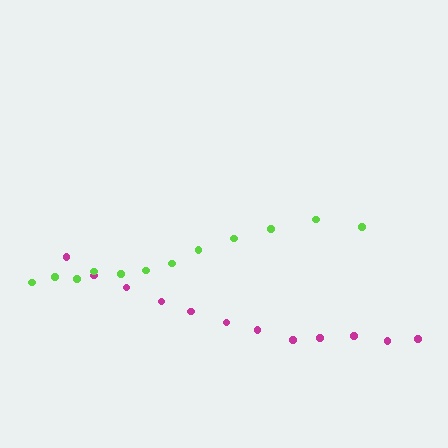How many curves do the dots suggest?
There are 2 distinct paths.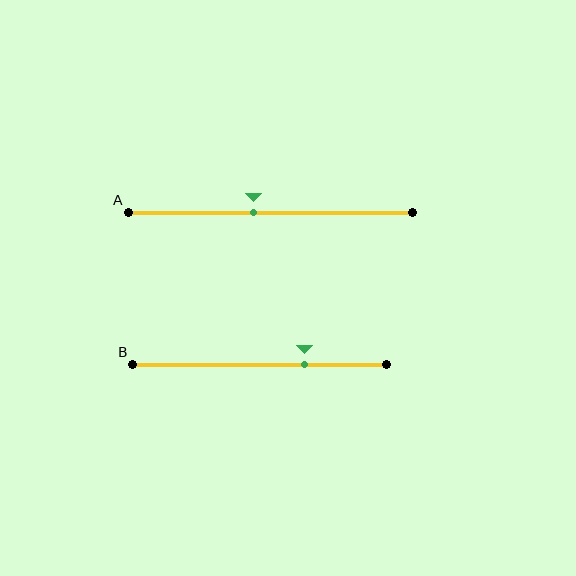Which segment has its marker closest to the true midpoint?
Segment A has its marker closest to the true midpoint.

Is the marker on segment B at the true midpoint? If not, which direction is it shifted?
No, the marker on segment B is shifted to the right by about 18% of the segment length.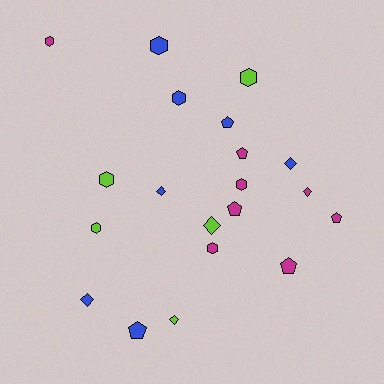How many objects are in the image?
There are 20 objects.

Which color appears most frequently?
Magenta, with 8 objects.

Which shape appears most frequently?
Hexagon, with 8 objects.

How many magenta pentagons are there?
There are 4 magenta pentagons.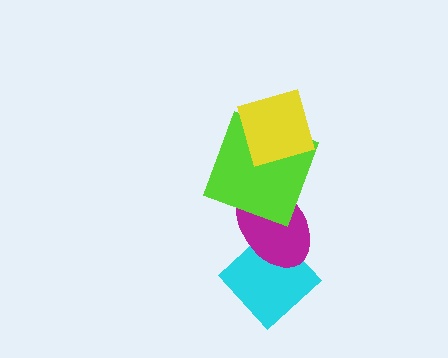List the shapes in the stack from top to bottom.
From top to bottom: the yellow diamond, the lime square, the magenta ellipse, the cyan diamond.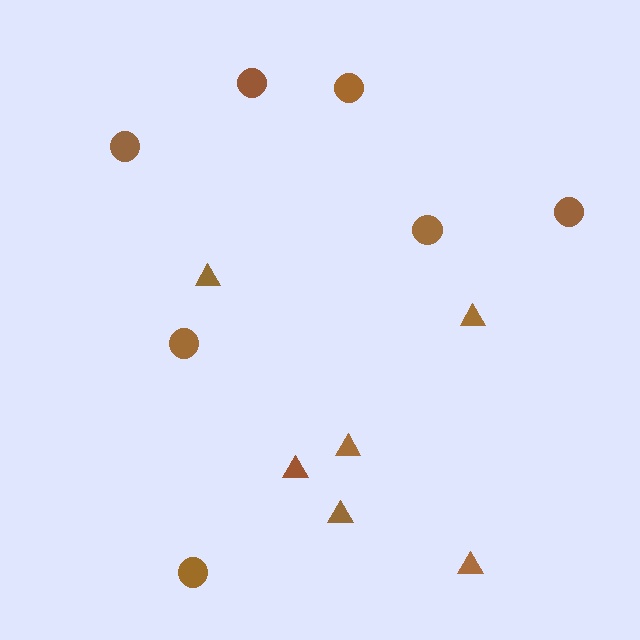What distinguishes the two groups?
There are 2 groups: one group of triangles (6) and one group of circles (7).